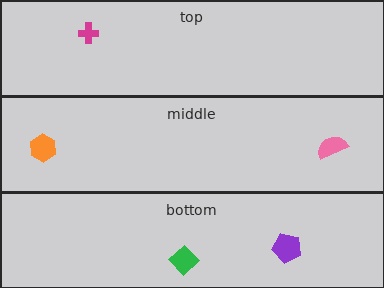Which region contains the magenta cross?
The top region.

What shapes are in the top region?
The magenta cross.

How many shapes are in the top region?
1.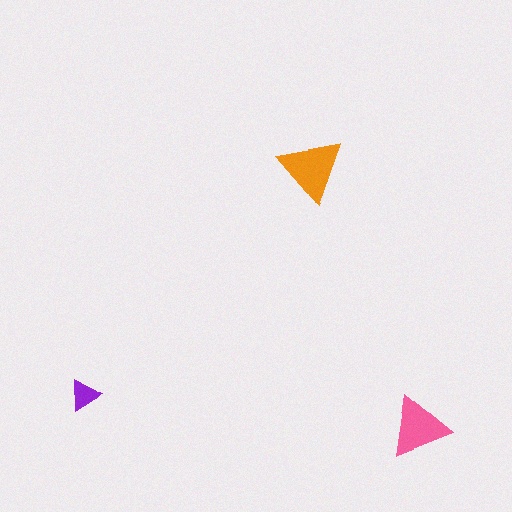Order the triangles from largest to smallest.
the orange one, the pink one, the purple one.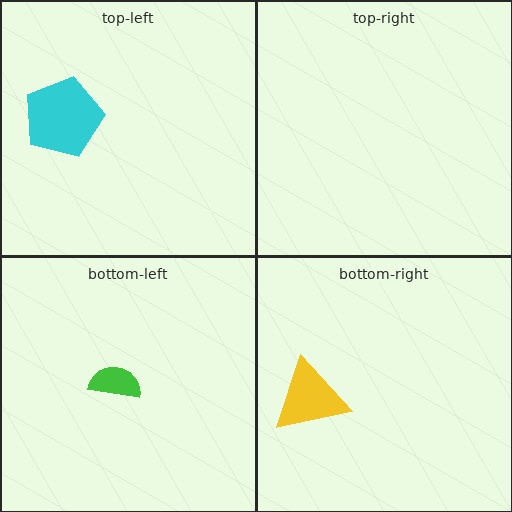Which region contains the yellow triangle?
The bottom-right region.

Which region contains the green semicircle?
The bottom-left region.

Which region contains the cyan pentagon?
The top-left region.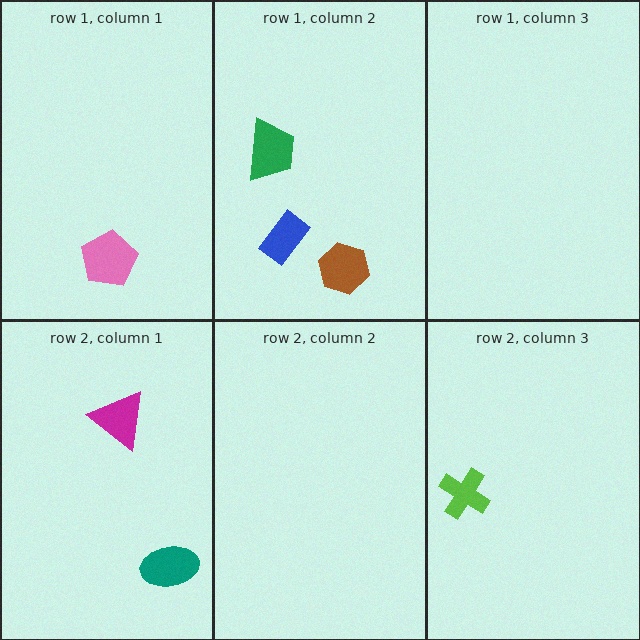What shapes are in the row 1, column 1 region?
The pink pentagon.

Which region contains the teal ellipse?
The row 2, column 1 region.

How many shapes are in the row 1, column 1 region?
1.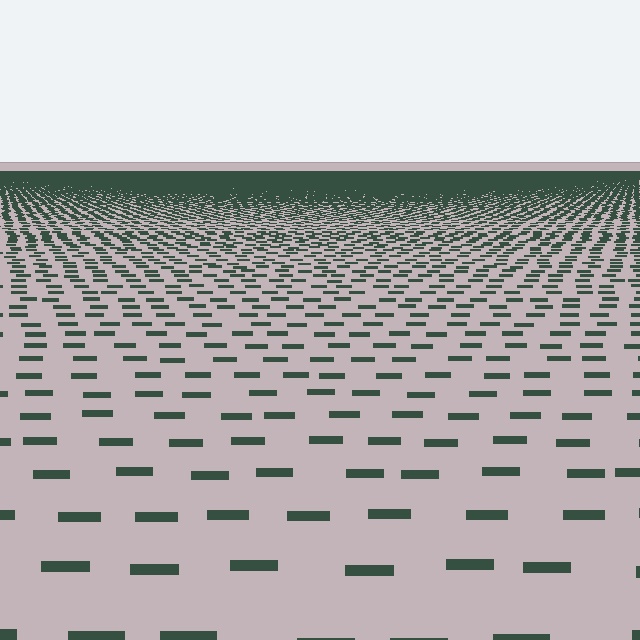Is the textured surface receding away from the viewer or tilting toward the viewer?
The surface is receding away from the viewer. Texture elements get smaller and denser toward the top.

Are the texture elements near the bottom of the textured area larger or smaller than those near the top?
Larger. Near the bottom, elements are closer to the viewer and appear at a bigger on-screen size.